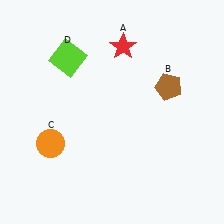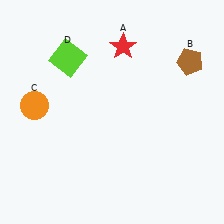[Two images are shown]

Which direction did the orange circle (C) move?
The orange circle (C) moved up.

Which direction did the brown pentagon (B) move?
The brown pentagon (B) moved up.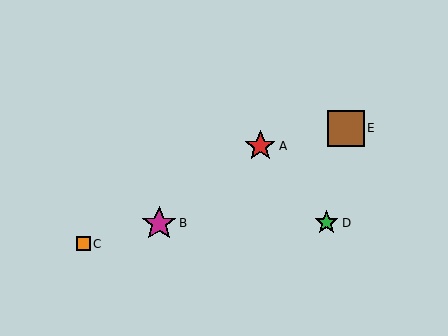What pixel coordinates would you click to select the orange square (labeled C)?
Click at (83, 244) to select the orange square C.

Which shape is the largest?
The brown square (labeled E) is the largest.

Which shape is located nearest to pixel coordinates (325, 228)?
The green star (labeled D) at (327, 223) is nearest to that location.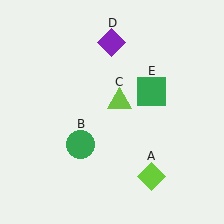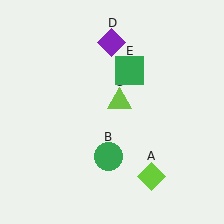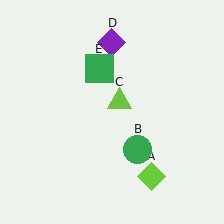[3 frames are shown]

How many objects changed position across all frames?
2 objects changed position: green circle (object B), green square (object E).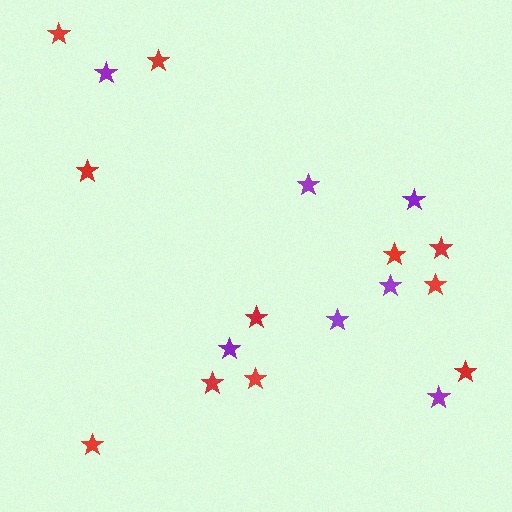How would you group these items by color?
There are 2 groups: one group of red stars (11) and one group of purple stars (7).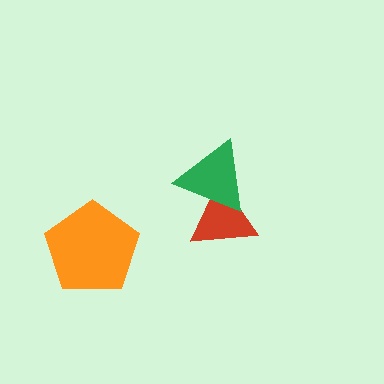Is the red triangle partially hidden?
Yes, it is partially covered by another shape.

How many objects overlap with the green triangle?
1 object overlaps with the green triangle.